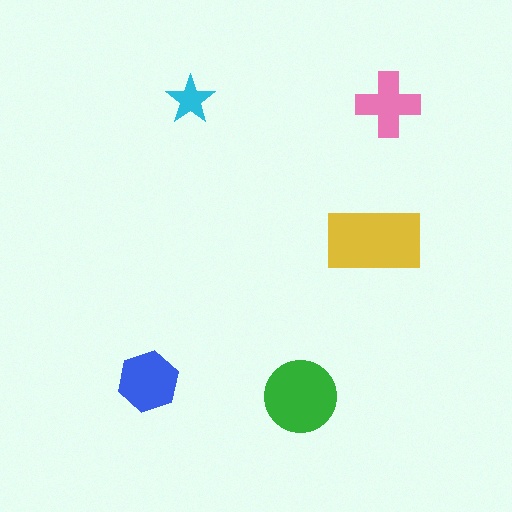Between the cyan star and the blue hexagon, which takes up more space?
The blue hexagon.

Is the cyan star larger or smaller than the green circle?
Smaller.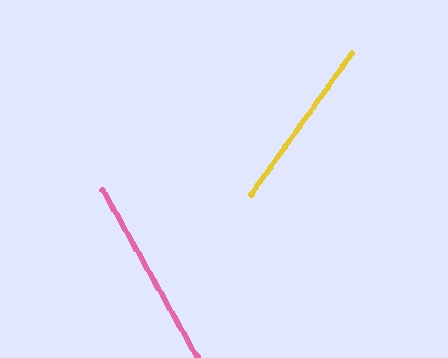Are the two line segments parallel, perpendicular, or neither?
Neither parallel nor perpendicular — they differ by about 65°.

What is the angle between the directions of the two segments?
Approximately 65 degrees.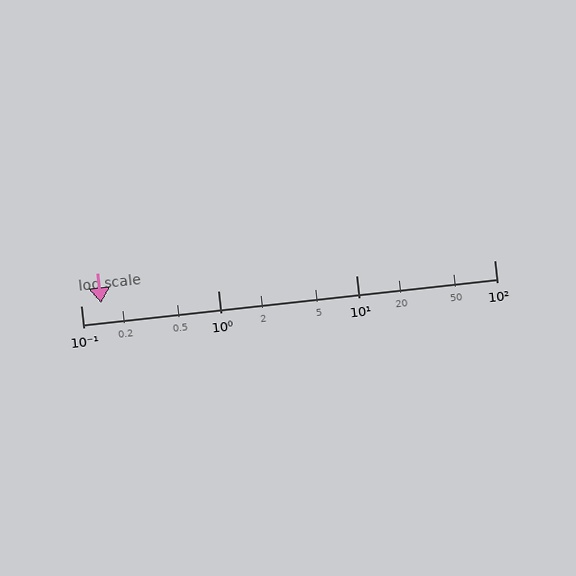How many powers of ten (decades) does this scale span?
The scale spans 3 decades, from 0.1 to 100.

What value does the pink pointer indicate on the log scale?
The pointer indicates approximately 0.14.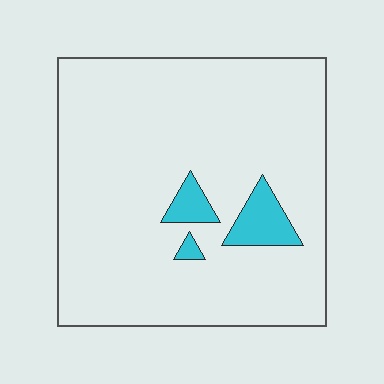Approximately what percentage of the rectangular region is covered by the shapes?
Approximately 5%.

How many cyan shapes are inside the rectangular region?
3.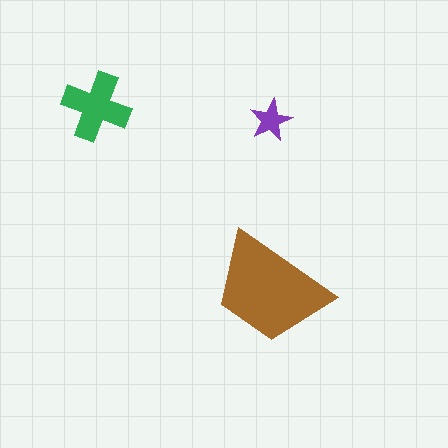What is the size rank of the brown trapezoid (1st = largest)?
1st.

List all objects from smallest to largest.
The purple star, the green cross, the brown trapezoid.